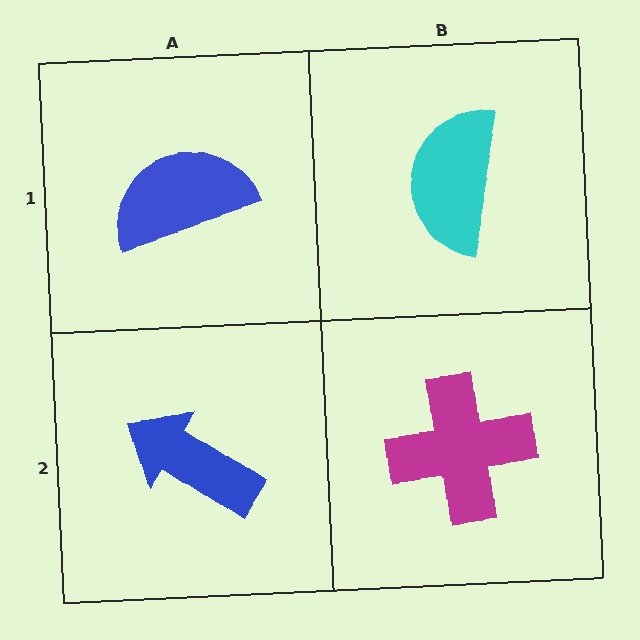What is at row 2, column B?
A magenta cross.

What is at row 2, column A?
A blue arrow.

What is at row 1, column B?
A cyan semicircle.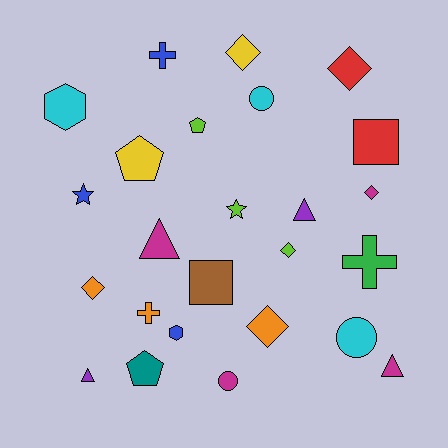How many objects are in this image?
There are 25 objects.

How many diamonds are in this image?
There are 6 diamonds.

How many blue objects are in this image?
There are 3 blue objects.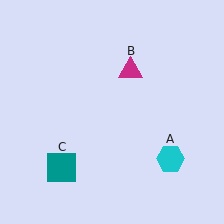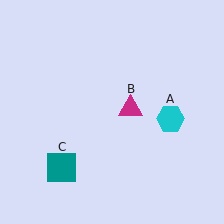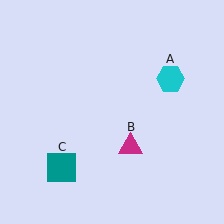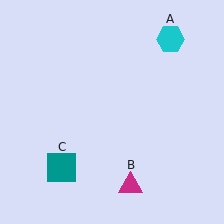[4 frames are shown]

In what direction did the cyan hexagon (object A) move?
The cyan hexagon (object A) moved up.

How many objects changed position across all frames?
2 objects changed position: cyan hexagon (object A), magenta triangle (object B).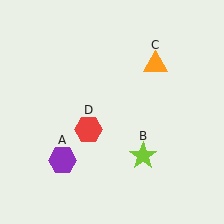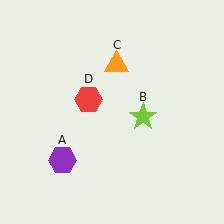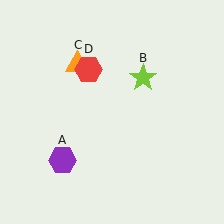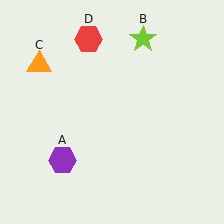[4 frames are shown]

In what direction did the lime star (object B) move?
The lime star (object B) moved up.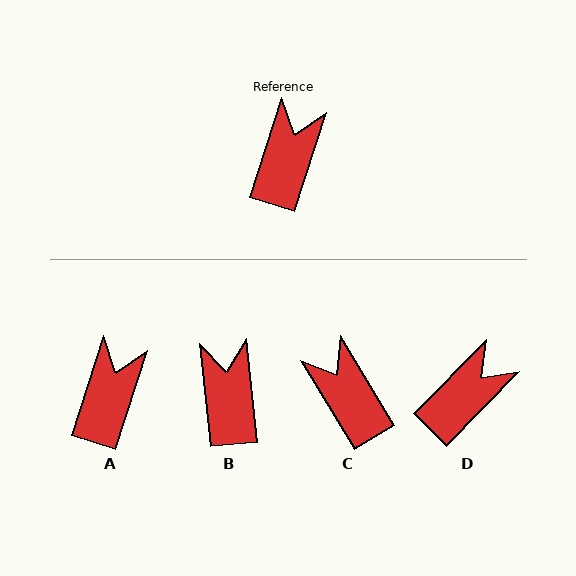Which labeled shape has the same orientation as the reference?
A.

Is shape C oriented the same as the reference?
No, it is off by about 49 degrees.